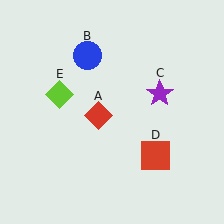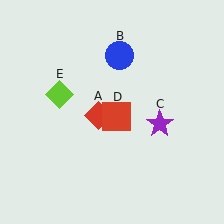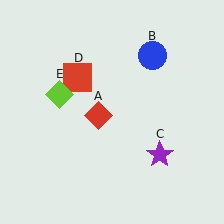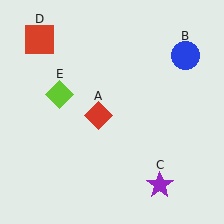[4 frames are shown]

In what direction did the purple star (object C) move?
The purple star (object C) moved down.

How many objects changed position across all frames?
3 objects changed position: blue circle (object B), purple star (object C), red square (object D).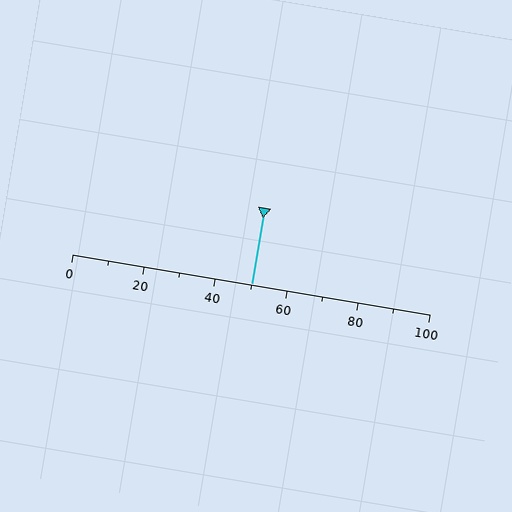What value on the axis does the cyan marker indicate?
The marker indicates approximately 50.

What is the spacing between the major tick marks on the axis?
The major ticks are spaced 20 apart.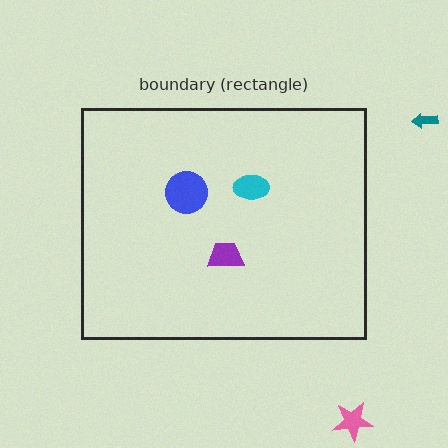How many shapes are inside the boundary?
3 inside, 2 outside.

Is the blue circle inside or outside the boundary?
Inside.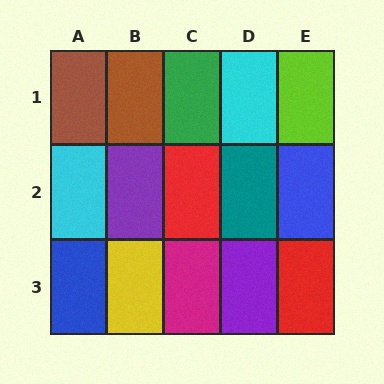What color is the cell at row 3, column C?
Magenta.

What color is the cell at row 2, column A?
Cyan.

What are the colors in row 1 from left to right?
Brown, brown, green, cyan, lime.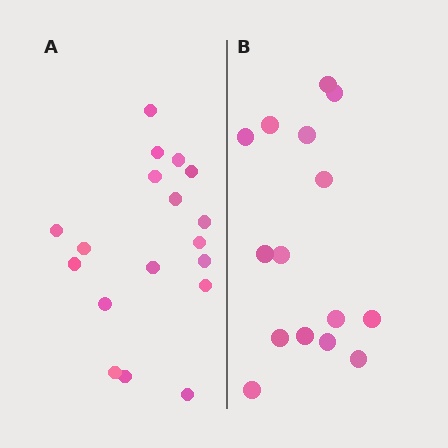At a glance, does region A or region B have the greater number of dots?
Region A (the left region) has more dots.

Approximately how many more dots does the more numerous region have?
Region A has just a few more — roughly 2 or 3 more dots than region B.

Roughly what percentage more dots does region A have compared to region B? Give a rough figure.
About 20% more.